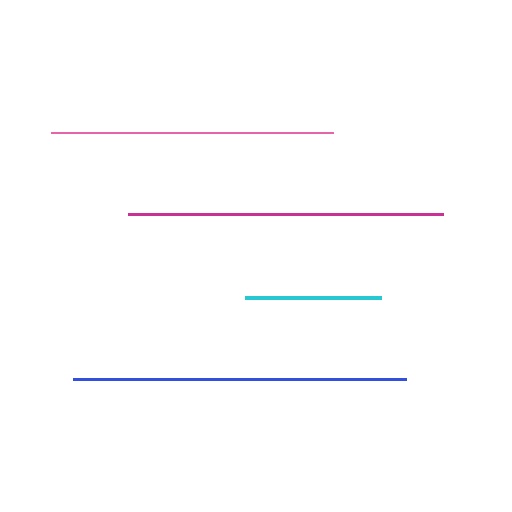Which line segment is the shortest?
The cyan line is the shortest at approximately 135 pixels.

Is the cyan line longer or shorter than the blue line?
The blue line is longer than the cyan line.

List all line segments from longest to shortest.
From longest to shortest: blue, magenta, pink, cyan.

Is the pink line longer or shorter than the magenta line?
The magenta line is longer than the pink line.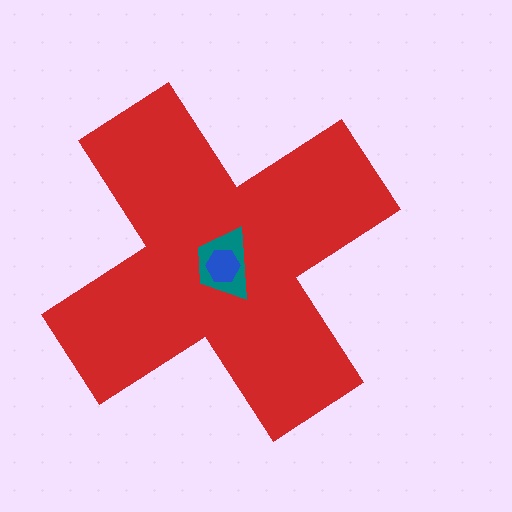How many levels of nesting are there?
3.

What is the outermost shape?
The red cross.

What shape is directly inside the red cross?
The teal trapezoid.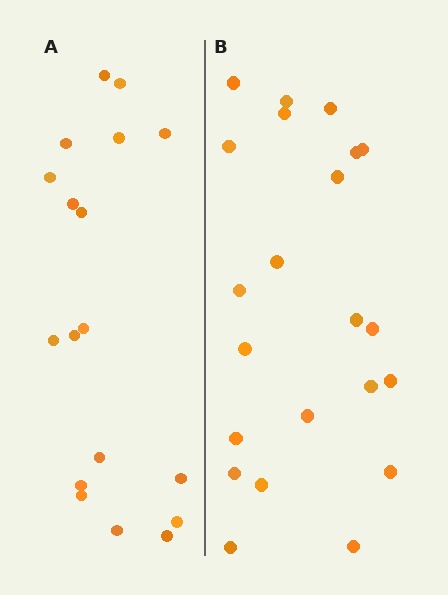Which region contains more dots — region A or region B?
Region B (the right region) has more dots.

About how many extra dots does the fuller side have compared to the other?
Region B has about 4 more dots than region A.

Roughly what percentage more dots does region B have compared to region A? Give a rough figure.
About 20% more.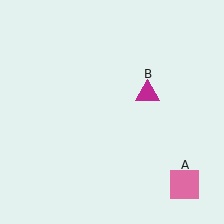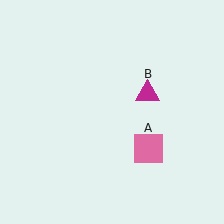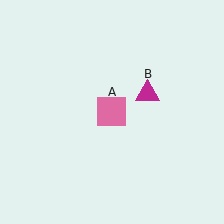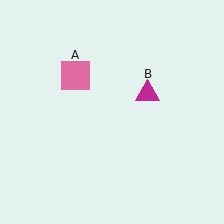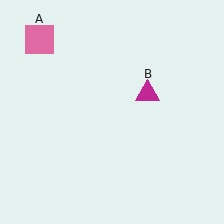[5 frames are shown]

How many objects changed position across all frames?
1 object changed position: pink square (object A).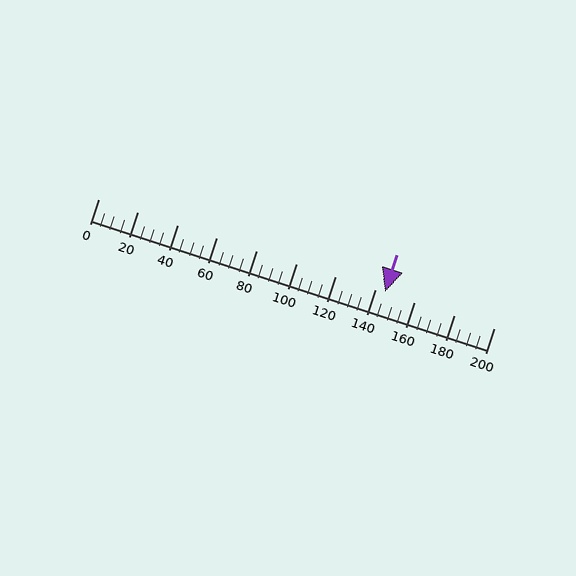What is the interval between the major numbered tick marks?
The major tick marks are spaced 20 units apart.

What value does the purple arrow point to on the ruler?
The purple arrow points to approximately 145.